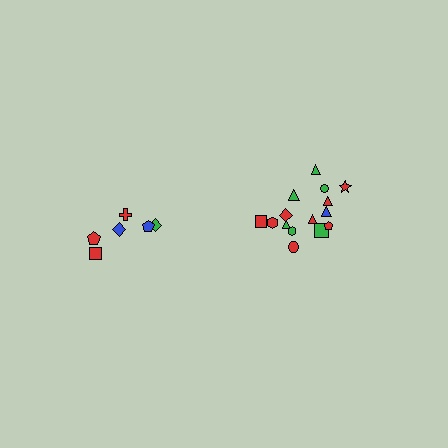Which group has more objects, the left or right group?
The right group.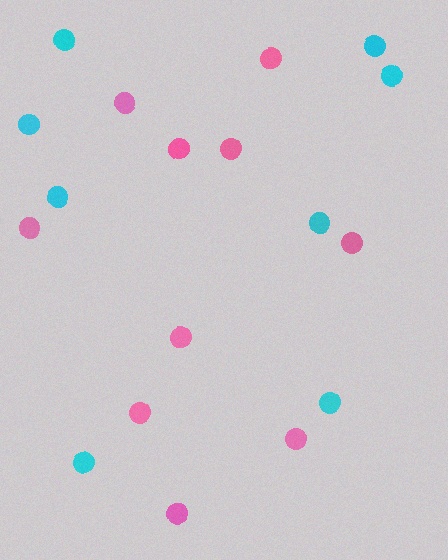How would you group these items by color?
There are 2 groups: one group of cyan circles (8) and one group of pink circles (10).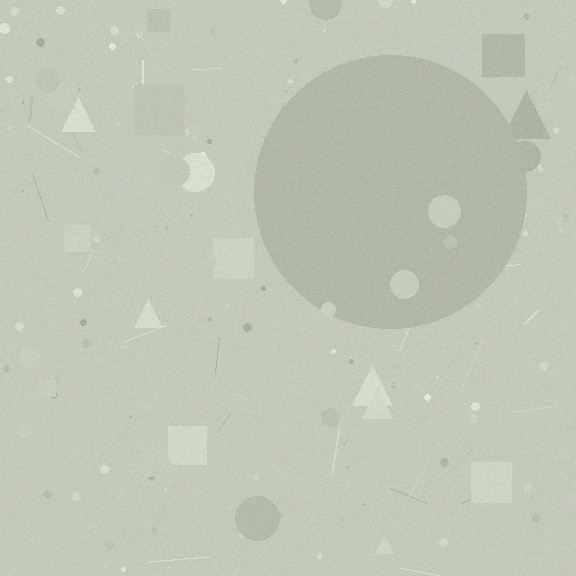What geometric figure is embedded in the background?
A circle is embedded in the background.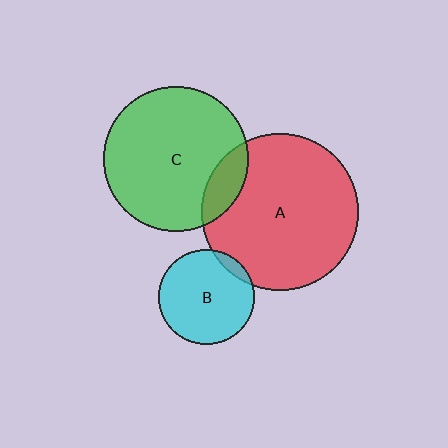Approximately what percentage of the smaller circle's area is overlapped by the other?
Approximately 15%.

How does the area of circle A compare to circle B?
Approximately 2.7 times.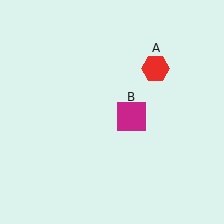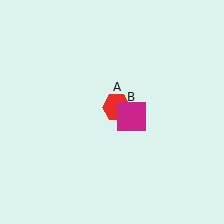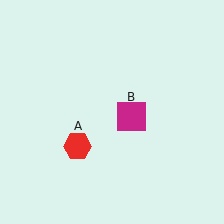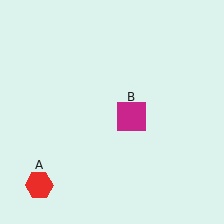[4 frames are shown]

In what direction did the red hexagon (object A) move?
The red hexagon (object A) moved down and to the left.